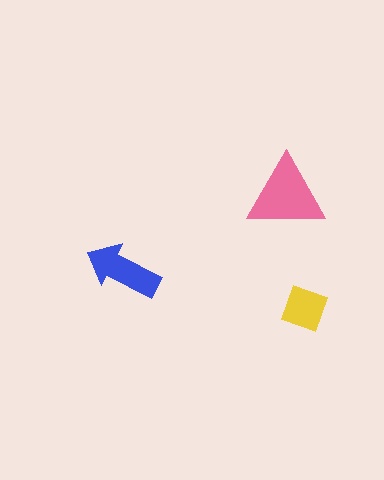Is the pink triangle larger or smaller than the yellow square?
Larger.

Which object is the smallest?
The yellow square.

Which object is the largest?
The pink triangle.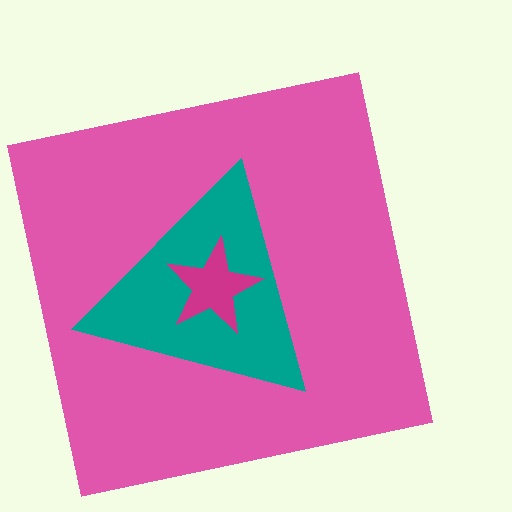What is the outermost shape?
The pink square.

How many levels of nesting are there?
3.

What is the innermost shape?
The magenta star.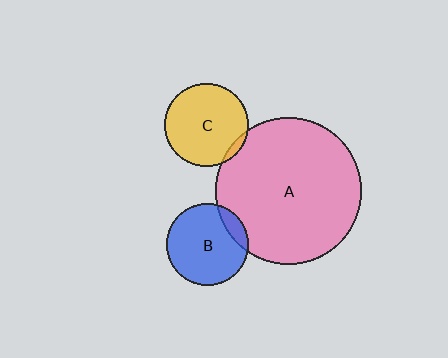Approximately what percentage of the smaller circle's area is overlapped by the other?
Approximately 5%.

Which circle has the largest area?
Circle A (pink).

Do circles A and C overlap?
Yes.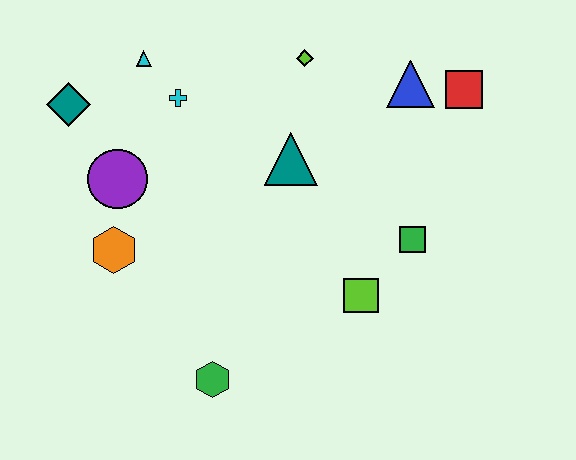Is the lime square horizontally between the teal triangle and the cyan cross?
No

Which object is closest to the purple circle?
The orange hexagon is closest to the purple circle.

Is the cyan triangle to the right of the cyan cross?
No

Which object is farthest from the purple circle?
The red square is farthest from the purple circle.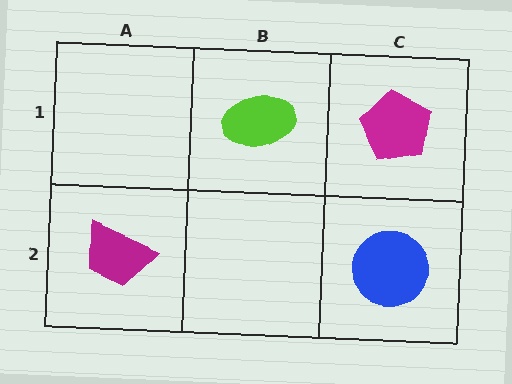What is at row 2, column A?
A magenta trapezoid.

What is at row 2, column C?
A blue circle.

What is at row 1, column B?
A lime ellipse.